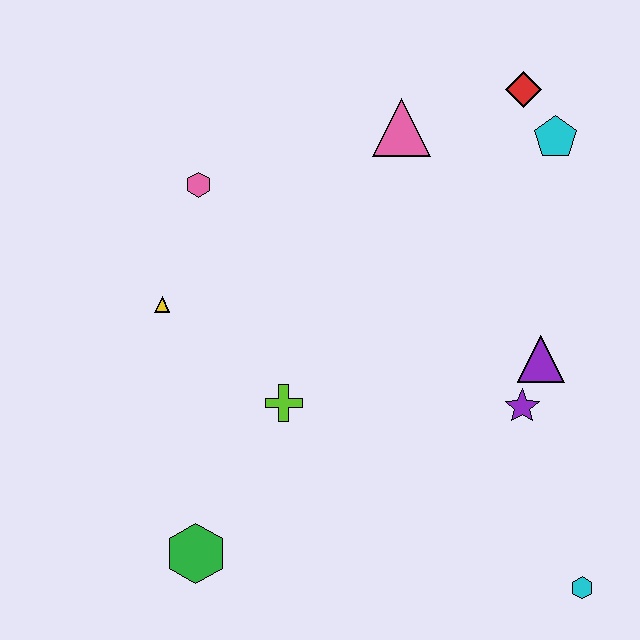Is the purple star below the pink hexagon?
Yes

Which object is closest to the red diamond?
The cyan pentagon is closest to the red diamond.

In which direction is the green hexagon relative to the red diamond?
The green hexagon is below the red diamond.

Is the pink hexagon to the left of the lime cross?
Yes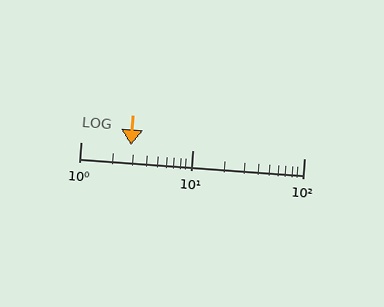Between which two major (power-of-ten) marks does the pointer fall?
The pointer is between 1 and 10.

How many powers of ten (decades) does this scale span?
The scale spans 2 decades, from 1 to 100.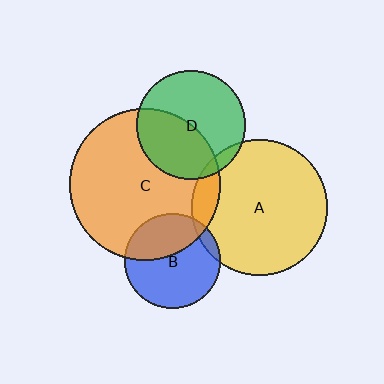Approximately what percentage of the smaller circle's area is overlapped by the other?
Approximately 45%.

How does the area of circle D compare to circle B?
Approximately 1.3 times.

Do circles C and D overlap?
Yes.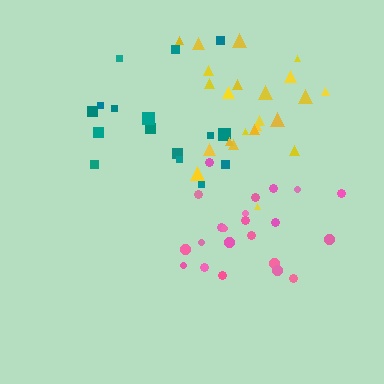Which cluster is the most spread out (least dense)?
Teal.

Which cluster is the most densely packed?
Pink.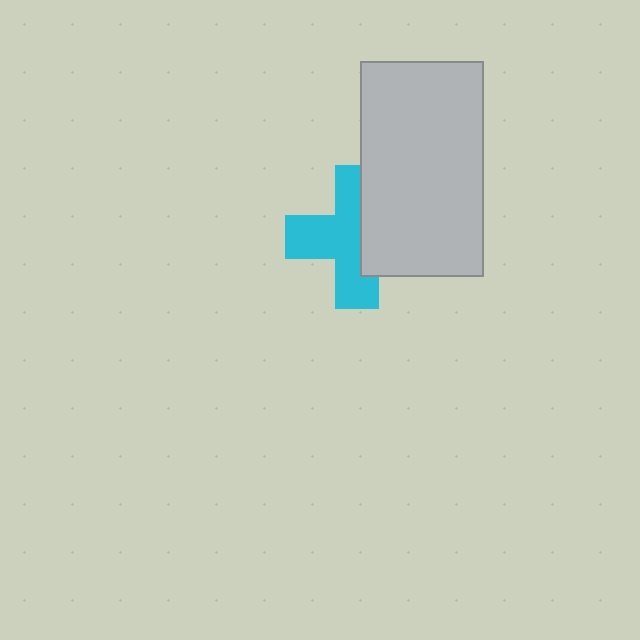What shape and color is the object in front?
The object in front is a light gray rectangle.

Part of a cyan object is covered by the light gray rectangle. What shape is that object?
It is a cross.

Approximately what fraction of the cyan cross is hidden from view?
Roughly 41% of the cyan cross is hidden behind the light gray rectangle.